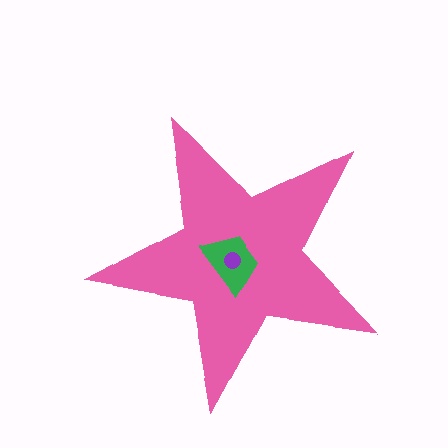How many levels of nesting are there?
3.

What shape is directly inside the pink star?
The green trapezoid.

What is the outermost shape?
The pink star.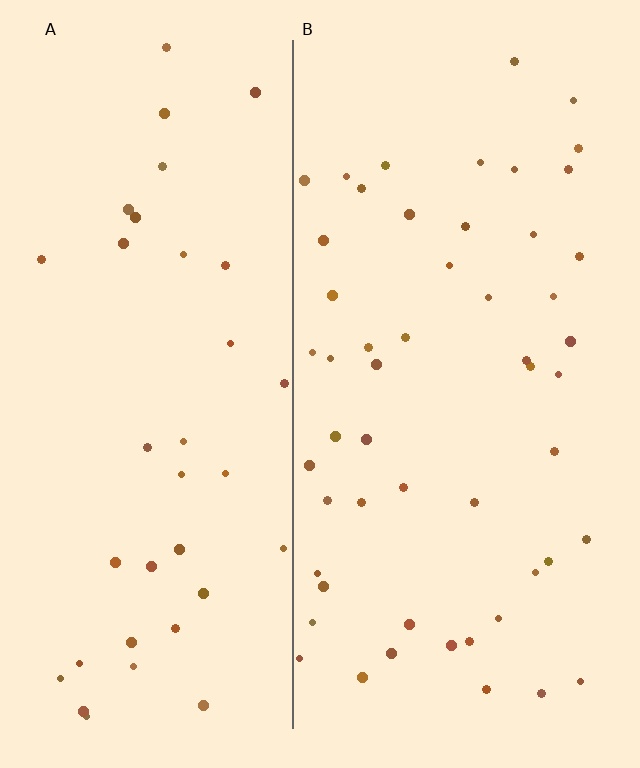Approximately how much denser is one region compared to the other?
Approximately 1.5× — region B over region A.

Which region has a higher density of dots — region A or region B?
B (the right).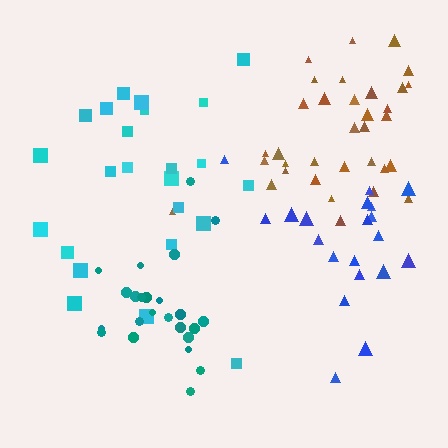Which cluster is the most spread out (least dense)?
Cyan.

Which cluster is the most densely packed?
Teal.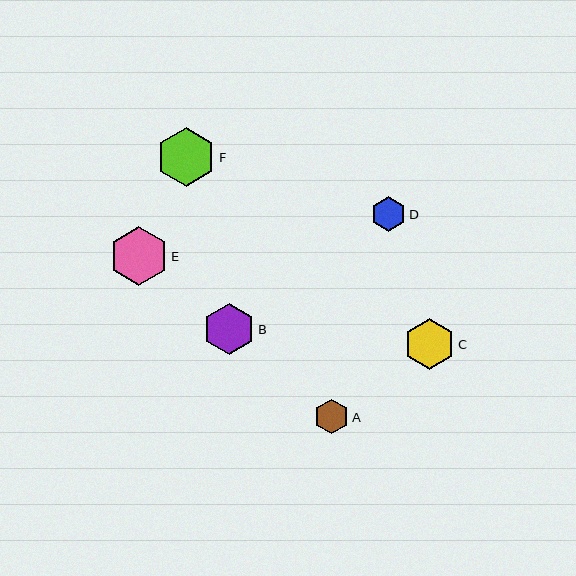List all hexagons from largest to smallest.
From largest to smallest: F, E, B, C, D, A.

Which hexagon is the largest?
Hexagon F is the largest with a size of approximately 59 pixels.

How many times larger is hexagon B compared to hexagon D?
Hexagon B is approximately 1.5 times the size of hexagon D.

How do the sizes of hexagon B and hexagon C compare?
Hexagon B and hexagon C are approximately the same size.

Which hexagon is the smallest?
Hexagon A is the smallest with a size of approximately 34 pixels.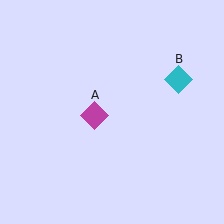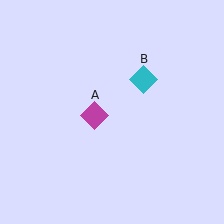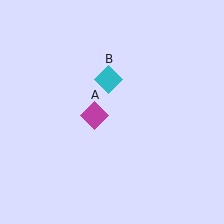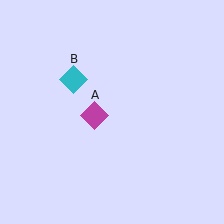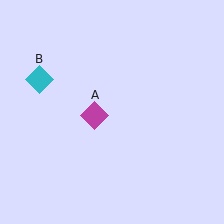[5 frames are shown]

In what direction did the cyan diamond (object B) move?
The cyan diamond (object B) moved left.